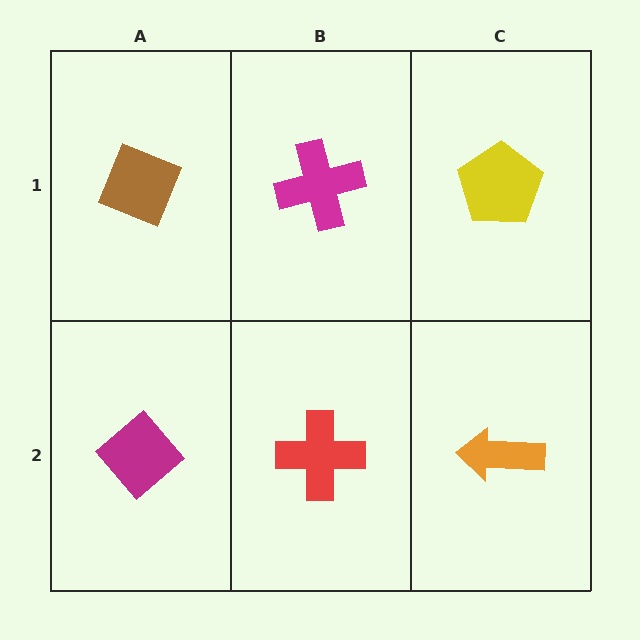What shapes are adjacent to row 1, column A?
A magenta diamond (row 2, column A), a magenta cross (row 1, column B).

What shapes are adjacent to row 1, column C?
An orange arrow (row 2, column C), a magenta cross (row 1, column B).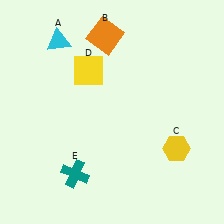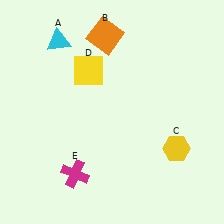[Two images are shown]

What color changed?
The cross (E) changed from teal in Image 1 to magenta in Image 2.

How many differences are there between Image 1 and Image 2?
There is 1 difference between the two images.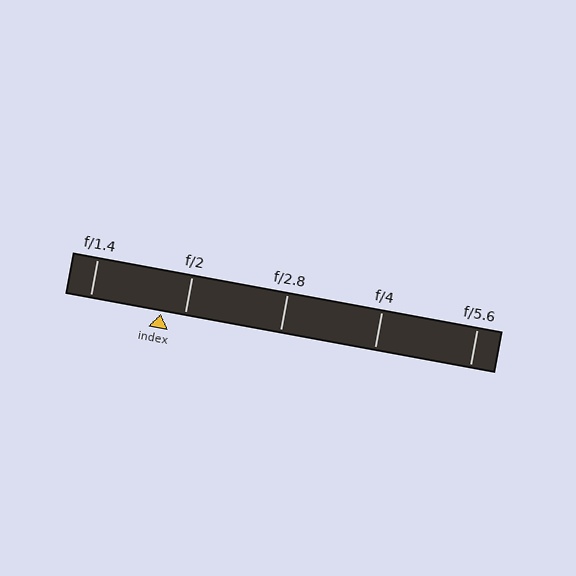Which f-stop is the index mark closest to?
The index mark is closest to f/2.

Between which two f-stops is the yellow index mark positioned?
The index mark is between f/1.4 and f/2.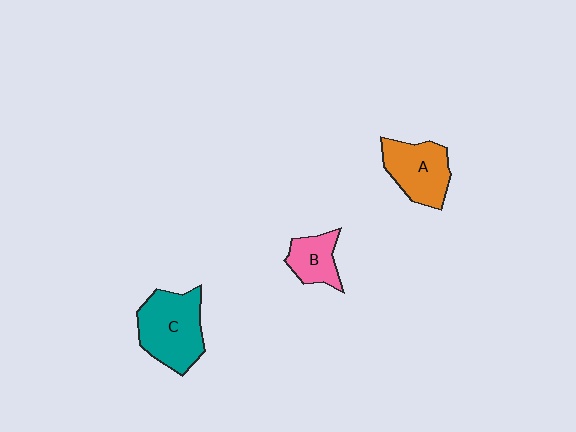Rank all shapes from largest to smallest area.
From largest to smallest: C (teal), A (orange), B (pink).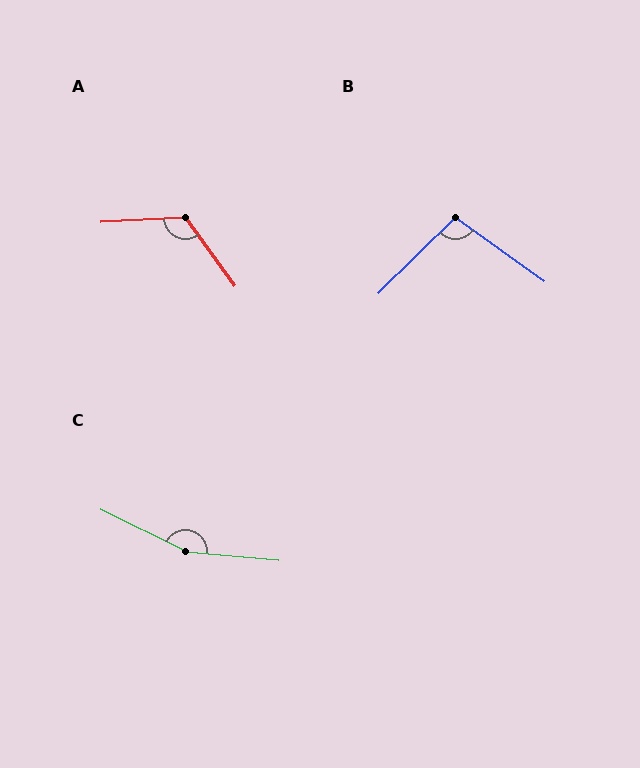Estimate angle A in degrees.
Approximately 123 degrees.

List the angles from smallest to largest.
B (100°), A (123°), C (159°).